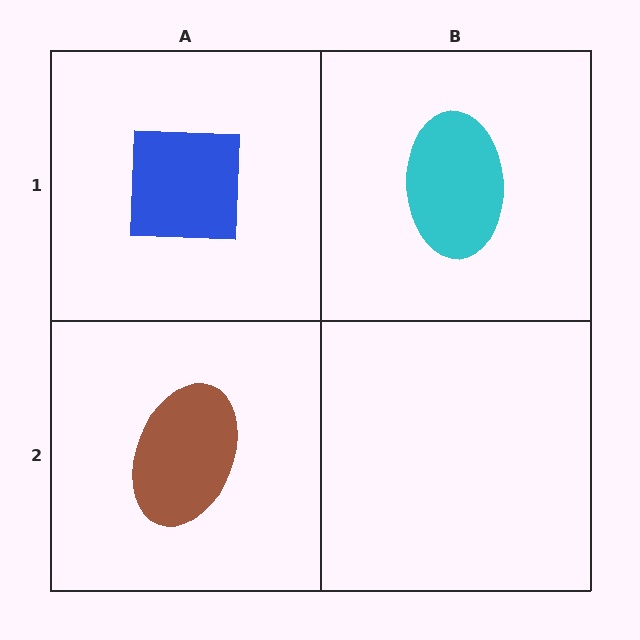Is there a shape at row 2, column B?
No, that cell is empty.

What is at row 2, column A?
A brown ellipse.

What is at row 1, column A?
A blue square.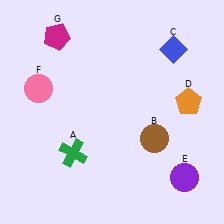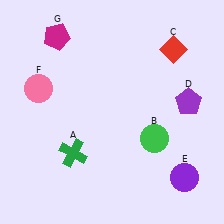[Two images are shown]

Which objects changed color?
B changed from brown to green. C changed from blue to red. D changed from orange to purple.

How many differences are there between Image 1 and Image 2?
There are 3 differences between the two images.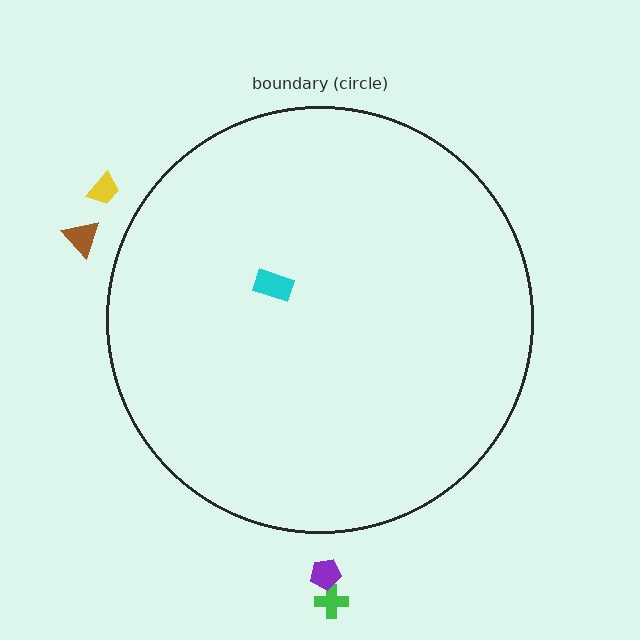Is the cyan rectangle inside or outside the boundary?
Inside.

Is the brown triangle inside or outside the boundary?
Outside.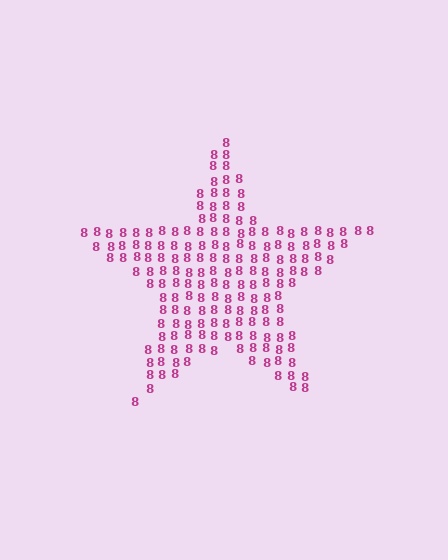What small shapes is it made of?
It is made of small digit 8's.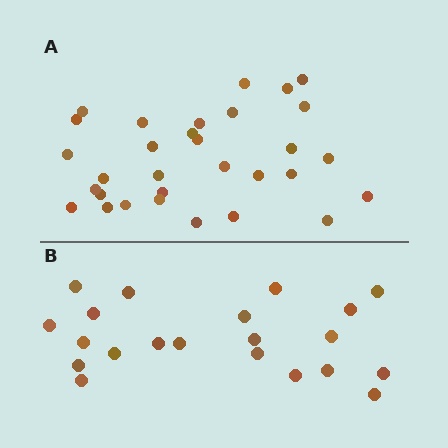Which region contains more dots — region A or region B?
Region A (the top region) has more dots.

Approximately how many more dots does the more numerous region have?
Region A has roughly 10 or so more dots than region B.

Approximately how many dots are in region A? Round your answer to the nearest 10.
About 30 dots. (The exact count is 31, which rounds to 30.)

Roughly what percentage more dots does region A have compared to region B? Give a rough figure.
About 50% more.